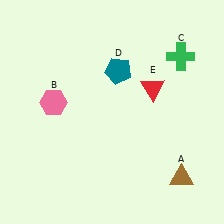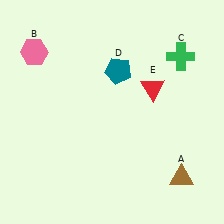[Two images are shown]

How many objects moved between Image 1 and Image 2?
1 object moved between the two images.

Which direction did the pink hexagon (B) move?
The pink hexagon (B) moved up.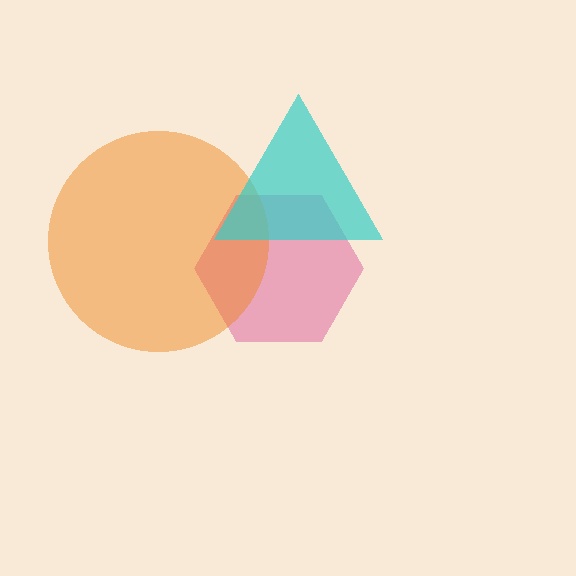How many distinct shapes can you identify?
There are 3 distinct shapes: a pink hexagon, an orange circle, a cyan triangle.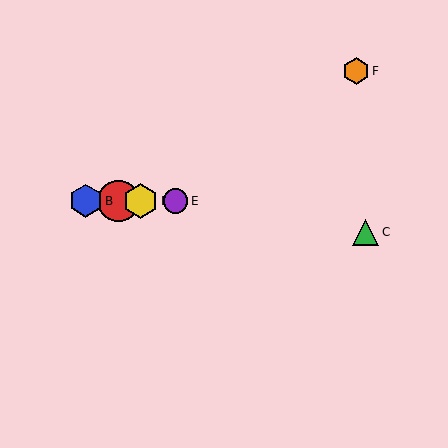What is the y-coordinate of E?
Object E is at y≈201.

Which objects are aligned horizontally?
Objects A, B, D, E are aligned horizontally.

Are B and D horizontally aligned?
Yes, both are at y≈201.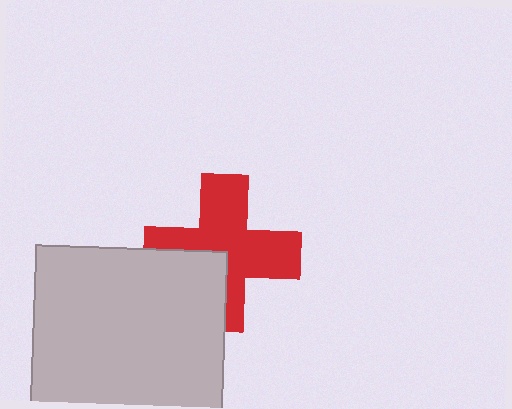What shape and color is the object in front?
The object in front is a light gray square.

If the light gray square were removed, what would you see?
You would see the complete red cross.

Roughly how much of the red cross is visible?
Most of it is visible (roughly 70%).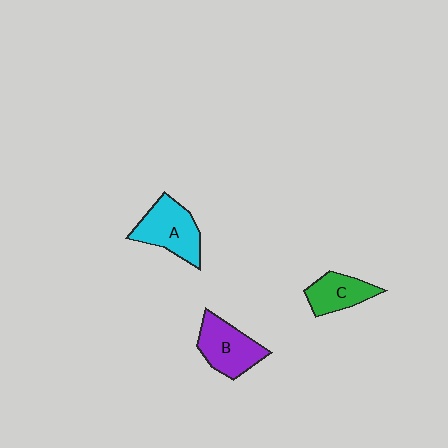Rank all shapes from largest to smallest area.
From largest to smallest: A (cyan), B (purple), C (green).